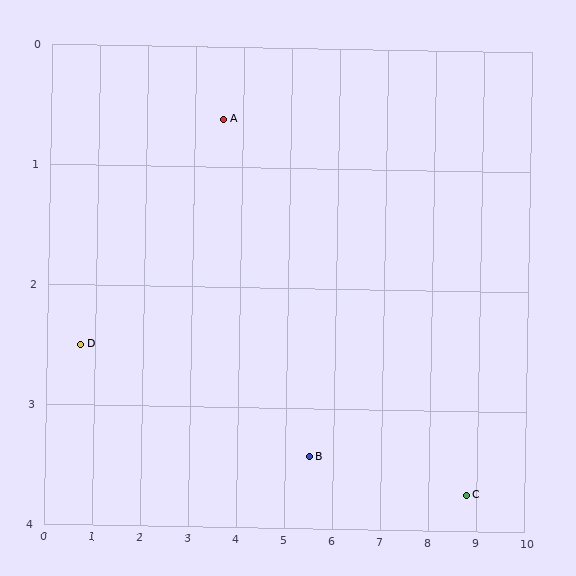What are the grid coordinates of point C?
Point C is at approximately (8.8, 3.7).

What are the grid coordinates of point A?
Point A is at approximately (3.6, 0.6).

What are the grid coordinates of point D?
Point D is at approximately (0.7, 2.5).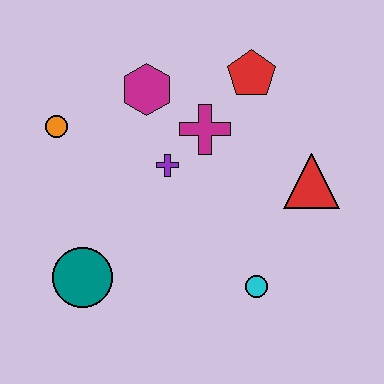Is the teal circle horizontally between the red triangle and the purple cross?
No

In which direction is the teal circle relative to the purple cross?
The teal circle is below the purple cross.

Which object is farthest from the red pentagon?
The teal circle is farthest from the red pentagon.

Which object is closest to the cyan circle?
The red triangle is closest to the cyan circle.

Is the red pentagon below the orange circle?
No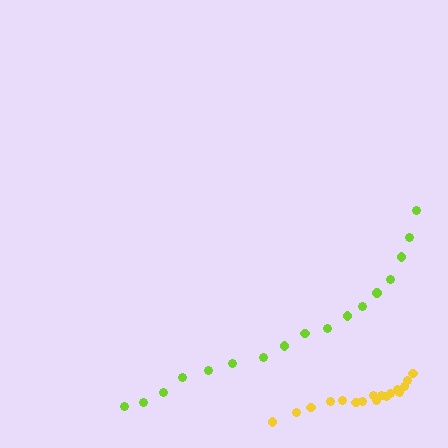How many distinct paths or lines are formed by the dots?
There are 2 distinct paths.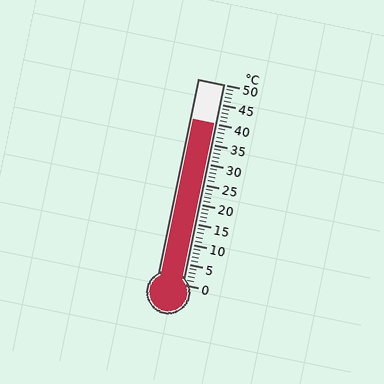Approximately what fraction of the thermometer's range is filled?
The thermometer is filled to approximately 80% of its range.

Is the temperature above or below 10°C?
The temperature is above 10°C.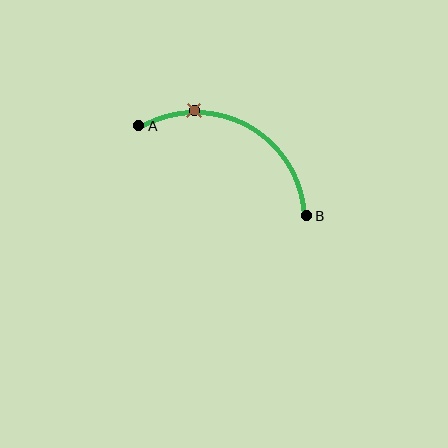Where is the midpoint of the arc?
The arc midpoint is the point on the curve farthest from the straight line joining A and B. It sits above that line.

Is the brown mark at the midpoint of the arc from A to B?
No. The brown mark lies on the arc but is closer to endpoint A. The arc midpoint would be at the point on the curve equidistant along the arc from both A and B.